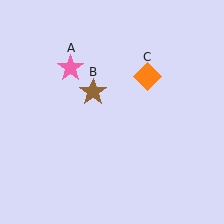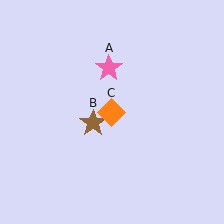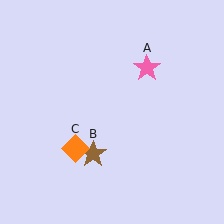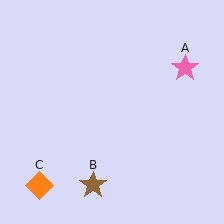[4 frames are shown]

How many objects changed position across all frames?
3 objects changed position: pink star (object A), brown star (object B), orange diamond (object C).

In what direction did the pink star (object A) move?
The pink star (object A) moved right.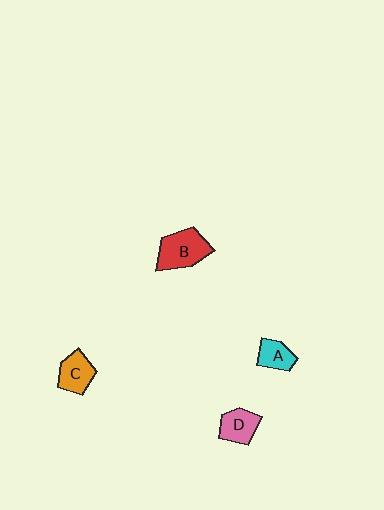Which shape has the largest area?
Shape B (red).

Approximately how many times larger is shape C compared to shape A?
Approximately 1.3 times.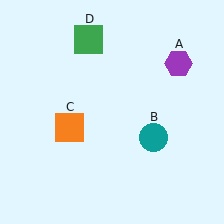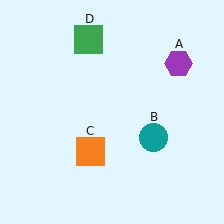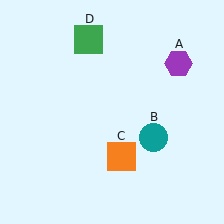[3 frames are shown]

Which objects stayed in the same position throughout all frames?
Purple hexagon (object A) and teal circle (object B) and green square (object D) remained stationary.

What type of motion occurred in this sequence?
The orange square (object C) rotated counterclockwise around the center of the scene.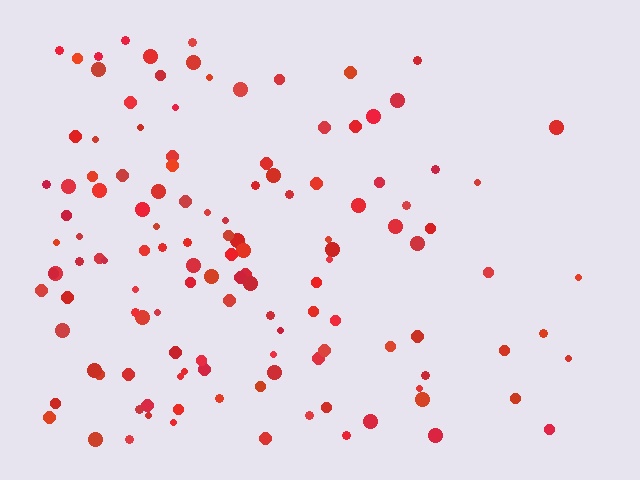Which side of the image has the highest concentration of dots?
The left.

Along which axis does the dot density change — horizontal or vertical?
Horizontal.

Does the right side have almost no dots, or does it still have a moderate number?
Still a moderate number, just noticeably fewer than the left.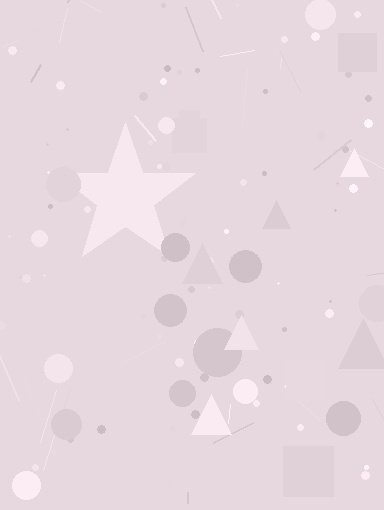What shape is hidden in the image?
A star is hidden in the image.